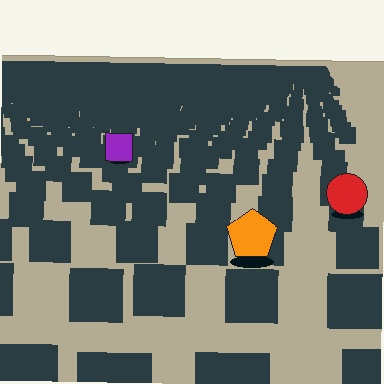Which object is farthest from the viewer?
The purple square is farthest from the viewer. It appears smaller and the ground texture around it is denser.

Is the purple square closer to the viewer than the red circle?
No. The red circle is closer — you can tell from the texture gradient: the ground texture is coarser near it.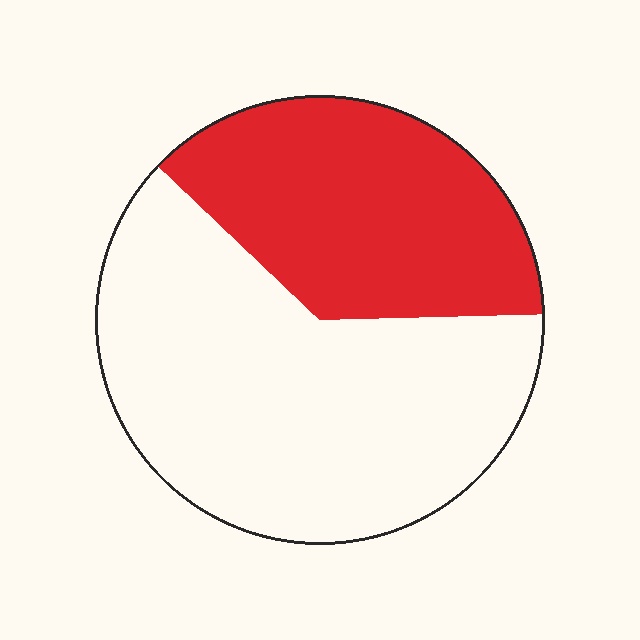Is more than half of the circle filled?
No.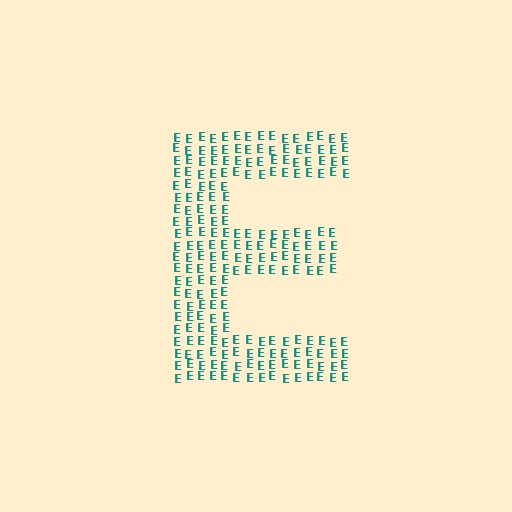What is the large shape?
The large shape is the letter E.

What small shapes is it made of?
It is made of small letter E's.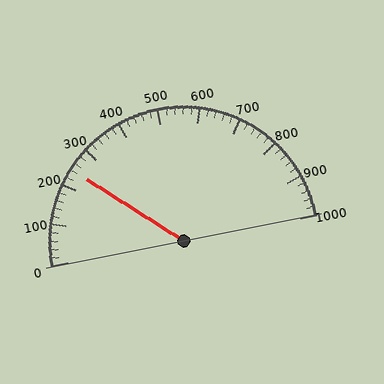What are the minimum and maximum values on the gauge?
The gauge ranges from 0 to 1000.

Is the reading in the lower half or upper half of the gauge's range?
The reading is in the lower half of the range (0 to 1000).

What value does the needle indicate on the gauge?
The needle indicates approximately 240.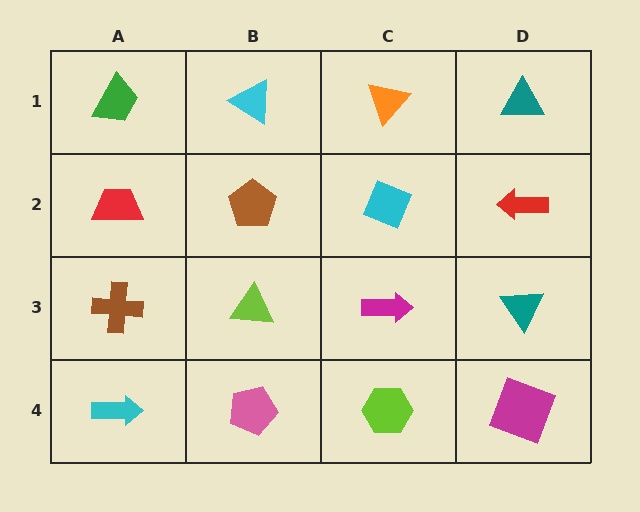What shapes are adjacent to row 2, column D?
A teal triangle (row 1, column D), a teal triangle (row 3, column D), a cyan diamond (row 2, column C).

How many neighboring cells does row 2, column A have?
3.